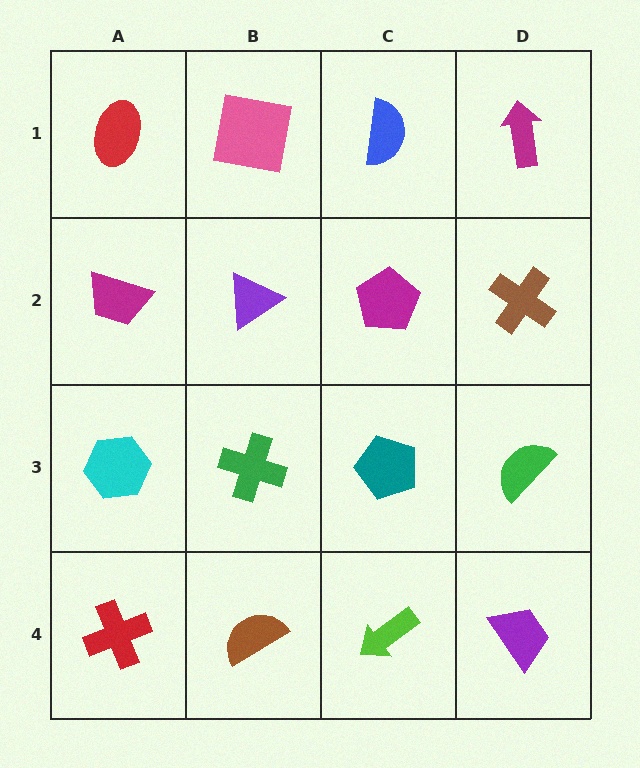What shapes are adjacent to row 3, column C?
A magenta pentagon (row 2, column C), a lime arrow (row 4, column C), a green cross (row 3, column B), a green semicircle (row 3, column D).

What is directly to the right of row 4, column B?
A lime arrow.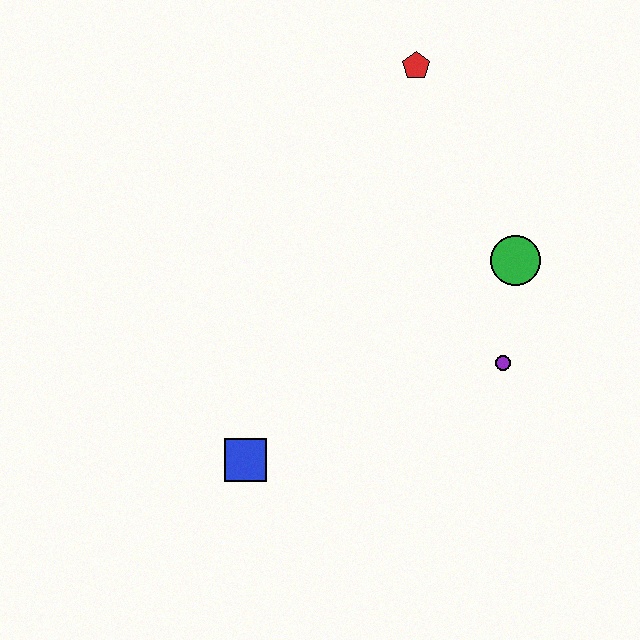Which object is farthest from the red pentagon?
The blue square is farthest from the red pentagon.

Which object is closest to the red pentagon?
The green circle is closest to the red pentagon.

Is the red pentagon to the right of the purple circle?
No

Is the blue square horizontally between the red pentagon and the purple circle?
No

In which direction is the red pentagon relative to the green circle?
The red pentagon is above the green circle.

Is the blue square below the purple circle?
Yes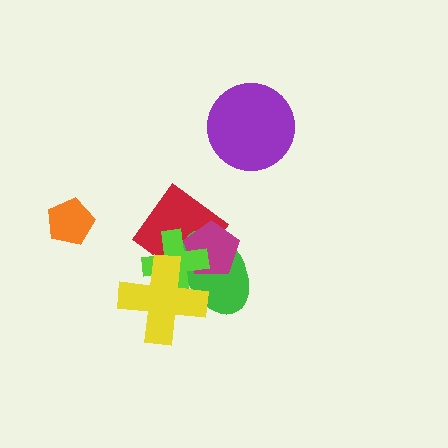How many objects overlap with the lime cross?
4 objects overlap with the lime cross.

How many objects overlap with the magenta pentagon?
3 objects overlap with the magenta pentagon.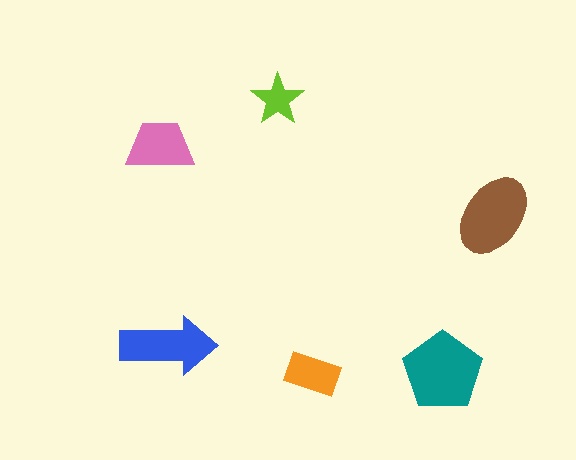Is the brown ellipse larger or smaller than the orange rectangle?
Larger.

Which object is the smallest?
The lime star.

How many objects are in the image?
There are 6 objects in the image.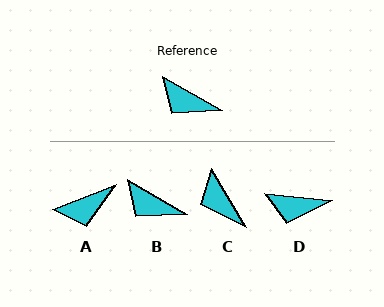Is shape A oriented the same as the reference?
No, it is off by about 51 degrees.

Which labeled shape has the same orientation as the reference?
B.